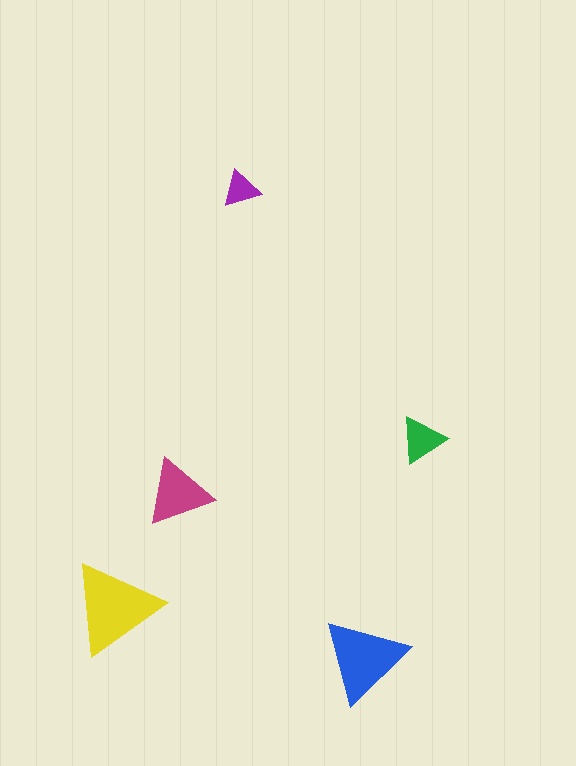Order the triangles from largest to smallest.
the yellow one, the blue one, the magenta one, the green one, the purple one.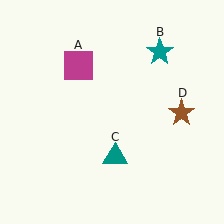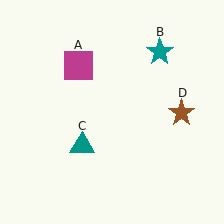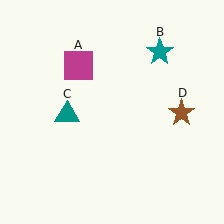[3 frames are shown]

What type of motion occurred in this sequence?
The teal triangle (object C) rotated clockwise around the center of the scene.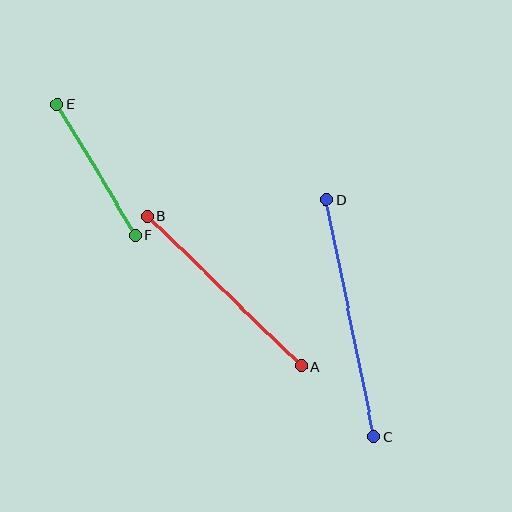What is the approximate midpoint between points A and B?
The midpoint is at approximately (225, 291) pixels.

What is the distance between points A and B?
The distance is approximately 215 pixels.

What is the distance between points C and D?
The distance is approximately 242 pixels.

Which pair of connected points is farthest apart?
Points C and D are farthest apart.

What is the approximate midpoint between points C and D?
The midpoint is at approximately (350, 318) pixels.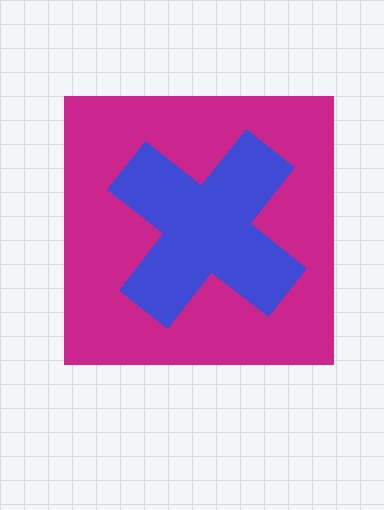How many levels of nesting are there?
2.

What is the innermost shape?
The blue cross.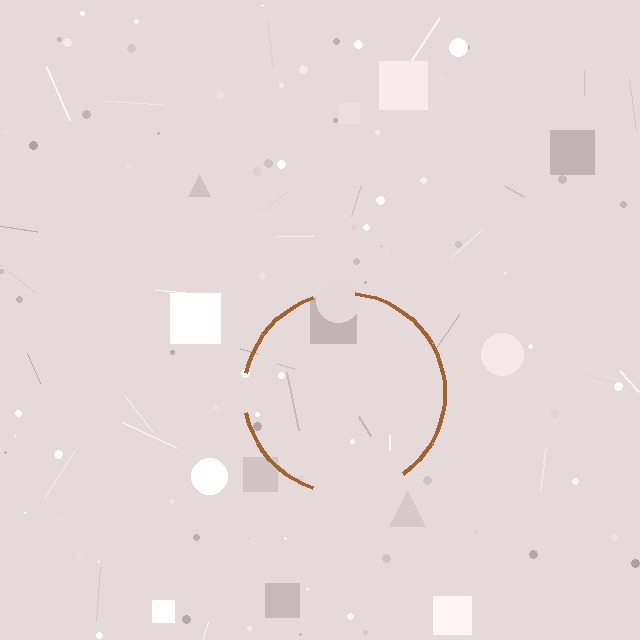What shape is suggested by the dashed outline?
The dashed outline suggests a circle.